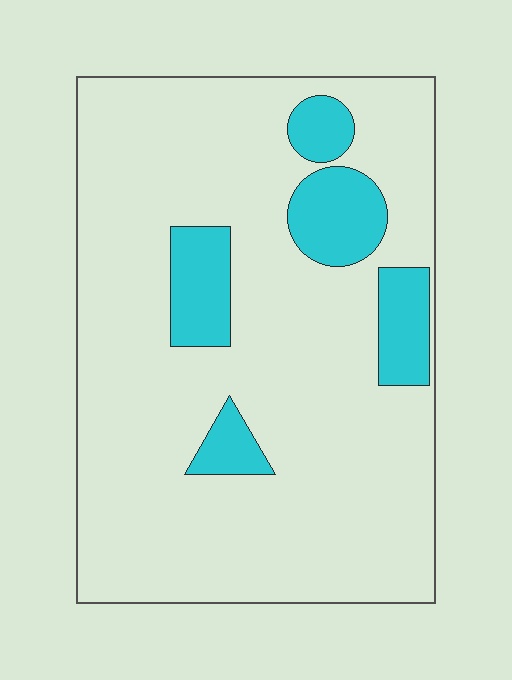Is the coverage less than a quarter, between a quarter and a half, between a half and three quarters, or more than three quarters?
Less than a quarter.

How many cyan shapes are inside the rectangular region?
5.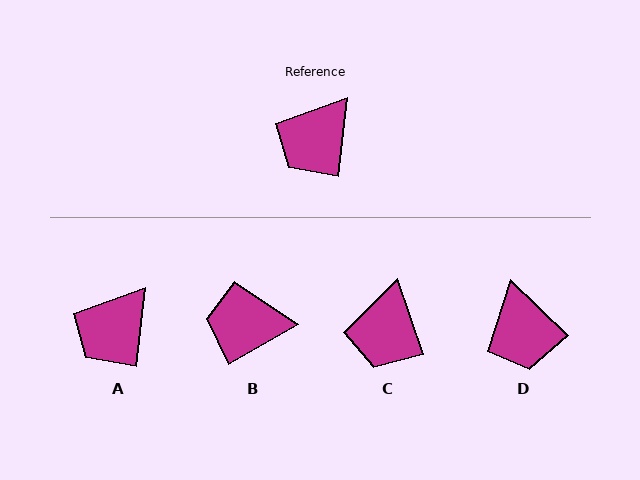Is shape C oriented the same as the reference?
No, it is off by about 25 degrees.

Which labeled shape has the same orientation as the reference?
A.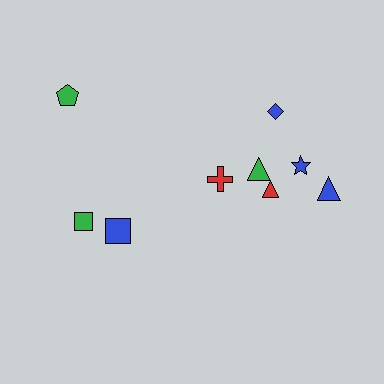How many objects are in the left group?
There are 3 objects.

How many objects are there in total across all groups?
There are 9 objects.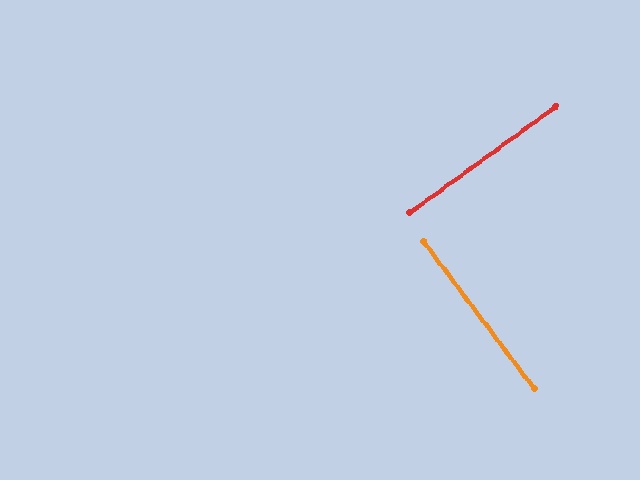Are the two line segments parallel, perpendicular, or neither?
Perpendicular — they meet at approximately 89°.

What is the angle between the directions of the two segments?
Approximately 89 degrees.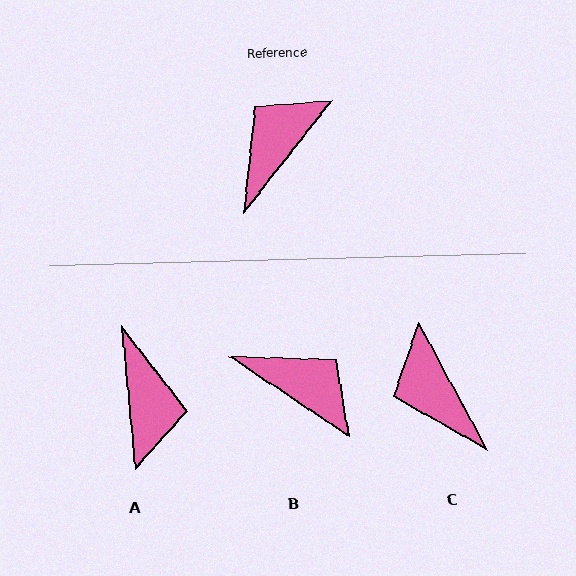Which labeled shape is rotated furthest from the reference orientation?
A, about 136 degrees away.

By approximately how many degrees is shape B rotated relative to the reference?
Approximately 85 degrees clockwise.